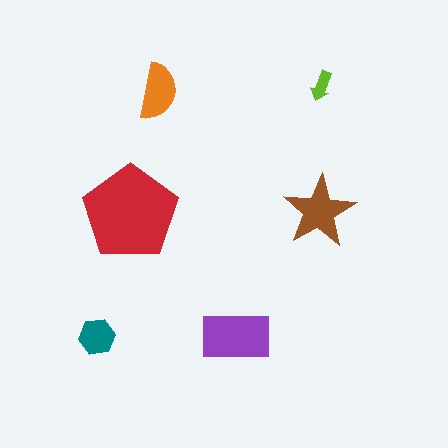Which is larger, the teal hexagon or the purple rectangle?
The purple rectangle.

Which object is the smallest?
The lime arrow.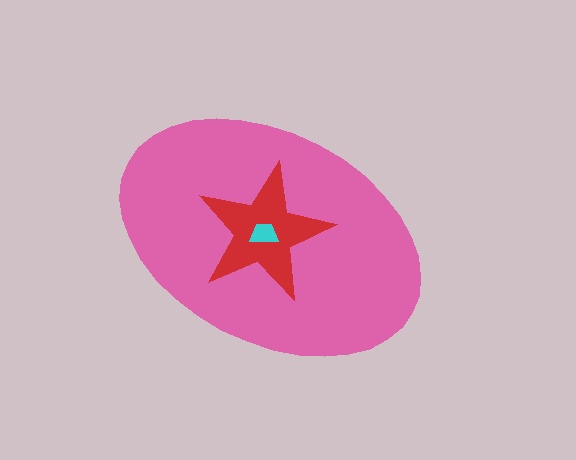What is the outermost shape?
The pink ellipse.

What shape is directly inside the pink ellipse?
The red star.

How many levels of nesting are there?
3.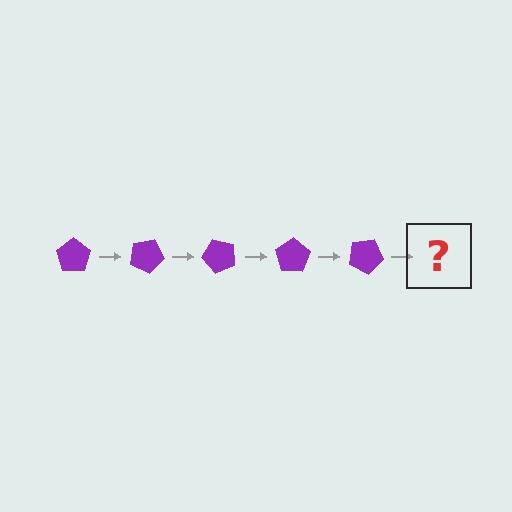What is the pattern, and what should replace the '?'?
The pattern is that the pentagon rotates 25 degrees each step. The '?' should be a purple pentagon rotated 125 degrees.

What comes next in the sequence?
The next element should be a purple pentagon rotated 125 degrees.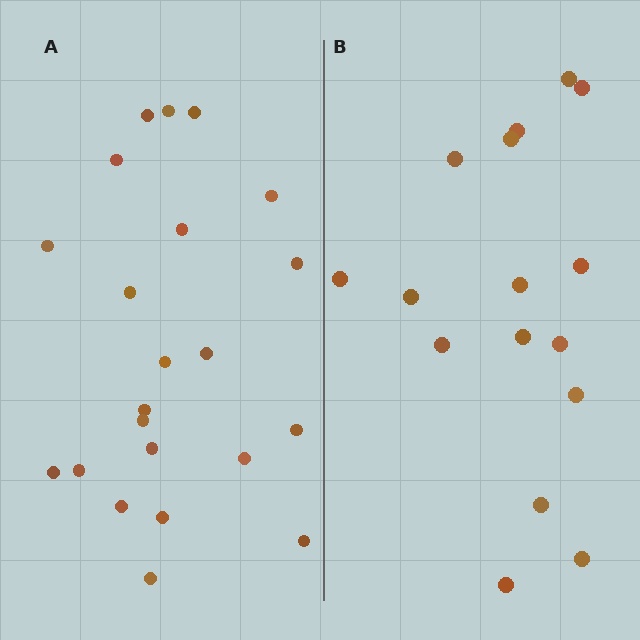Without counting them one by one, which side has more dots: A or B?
Region A (the left region) has more dots.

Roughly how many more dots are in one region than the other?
Region A has about 6 more dots than region B.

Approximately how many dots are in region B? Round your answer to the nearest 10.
About 20 dots. (The exact count is 16, which rounds to 20.)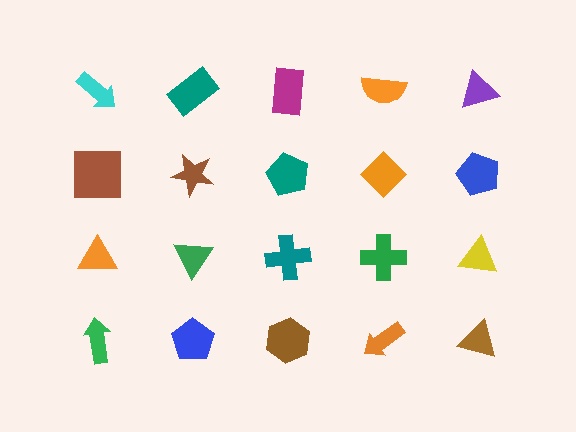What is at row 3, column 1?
An orange triangle.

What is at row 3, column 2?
A green triangle.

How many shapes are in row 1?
5 shapes.